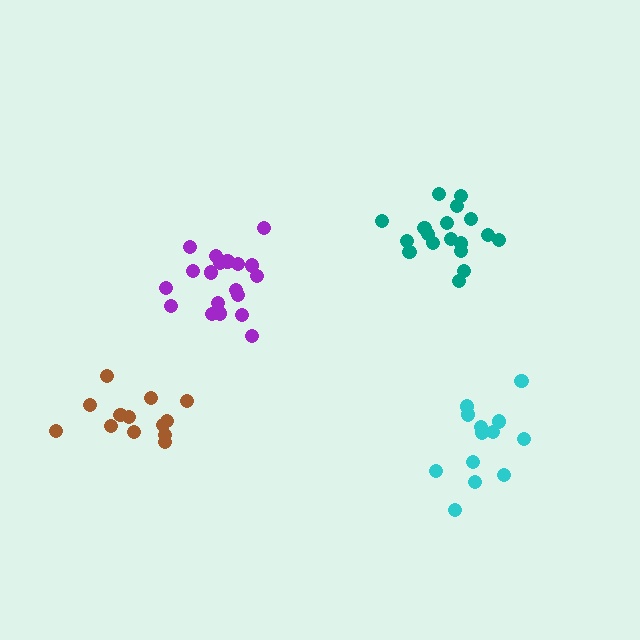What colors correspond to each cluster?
The clusters are colored: teal, brown, purple, cyan.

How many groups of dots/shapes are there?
There are 4 groups.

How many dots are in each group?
Group 1: 18 dots, Group 2: 13 dots, Group 3: 19 dots, Group 4: 13 dots (63 total).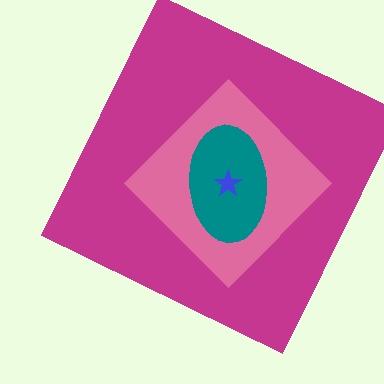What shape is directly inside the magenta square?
The pink diamond.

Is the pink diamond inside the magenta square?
Yes.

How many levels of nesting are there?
4.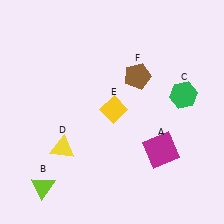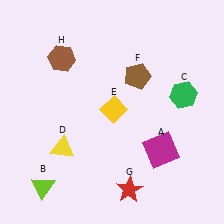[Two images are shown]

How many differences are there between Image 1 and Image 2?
There are 2 differences between the two images.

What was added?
A red star (G), a brown hexagon (H) were added in Image 2.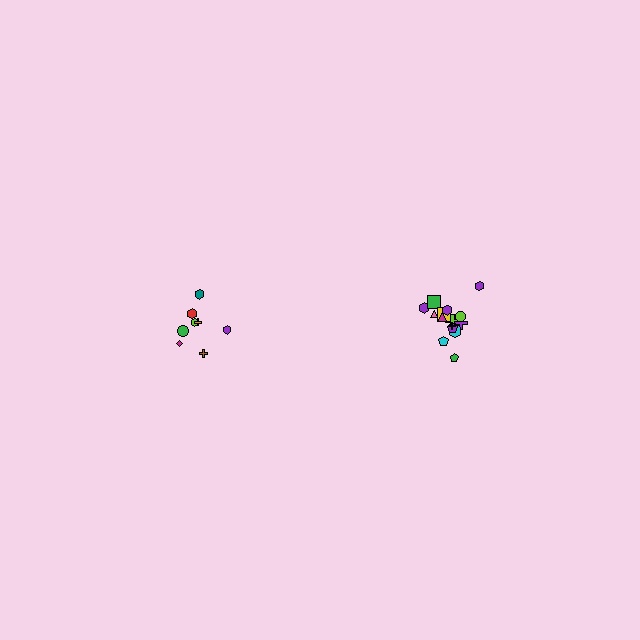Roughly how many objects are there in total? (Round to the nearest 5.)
Roughly 25 objects in total.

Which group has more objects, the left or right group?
The right group.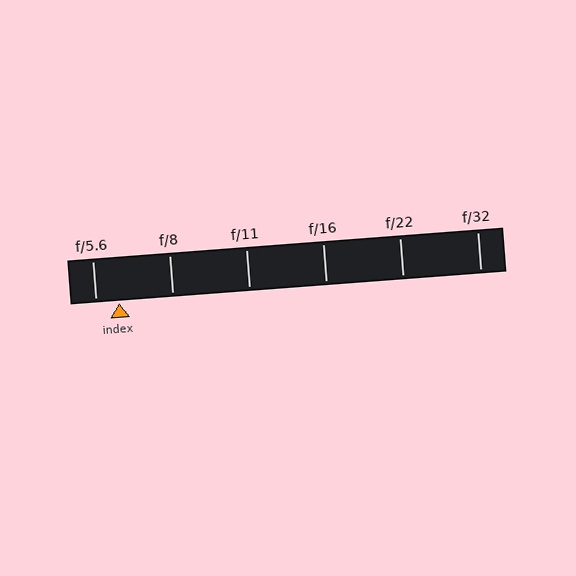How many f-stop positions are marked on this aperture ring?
There are 6 f-stop positions marked.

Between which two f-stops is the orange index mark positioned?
The index mark is between f/5.6 and f/8.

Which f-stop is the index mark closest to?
The index mark is closest to f/5.6.